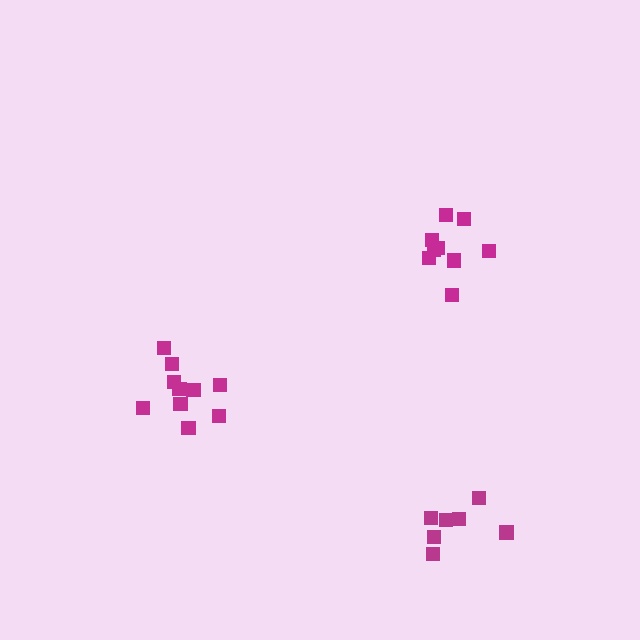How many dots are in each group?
Group 1: 9 dots, Group 2: 10 dots, Group 3: 7 dots (26 total).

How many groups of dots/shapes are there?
There are 3 groups.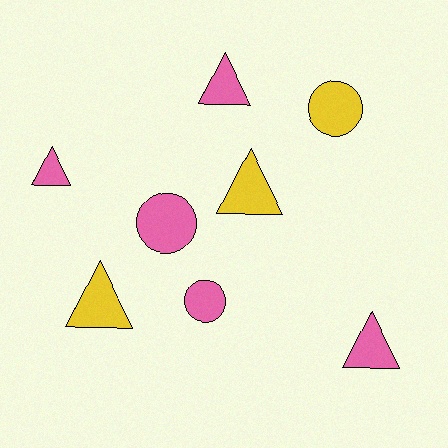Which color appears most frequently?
Pink, with 5 objects.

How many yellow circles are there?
There is 1 yellow circle.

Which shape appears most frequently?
Triangle, with 5 objects.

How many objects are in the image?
There are 8 objects.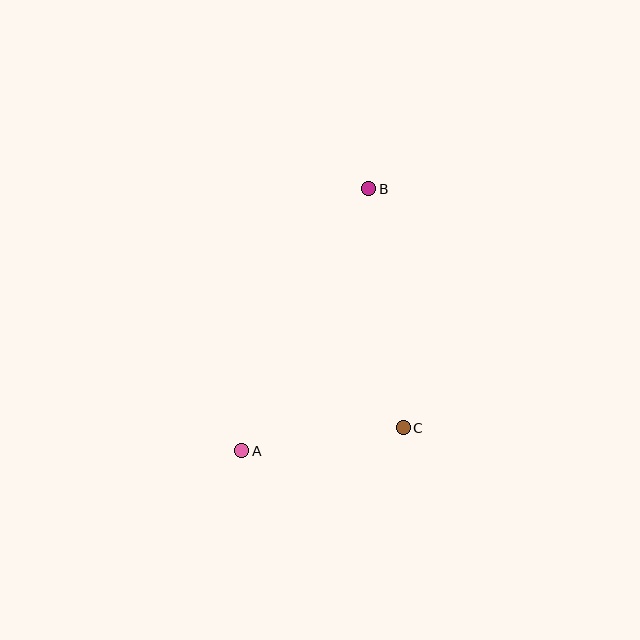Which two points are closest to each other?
Points A and C are closest to each other.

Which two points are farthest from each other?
Points A and B are farthest from each other.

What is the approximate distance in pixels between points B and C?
The distance between B and C is approximately 242 pixels.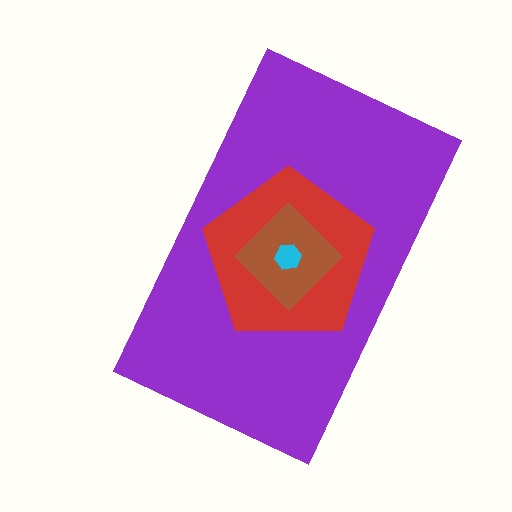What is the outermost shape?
The purple rectangle.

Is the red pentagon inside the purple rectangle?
Yes.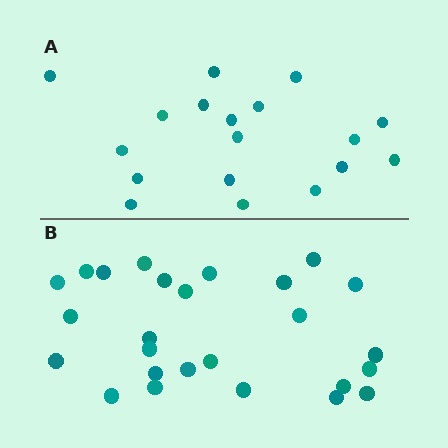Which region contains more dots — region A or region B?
Region B (the bottom region) has more dots.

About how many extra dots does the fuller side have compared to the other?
Region B has roughly 8 or so more dots than region A.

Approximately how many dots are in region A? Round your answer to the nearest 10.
About 20 dots. (The exact count is 18, which rounds to 20.)